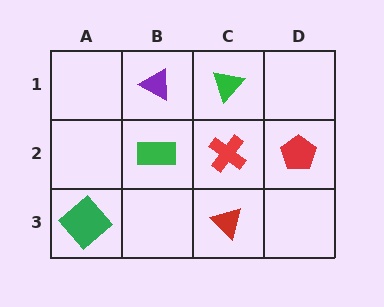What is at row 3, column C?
A red triangle.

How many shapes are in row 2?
3 shapes.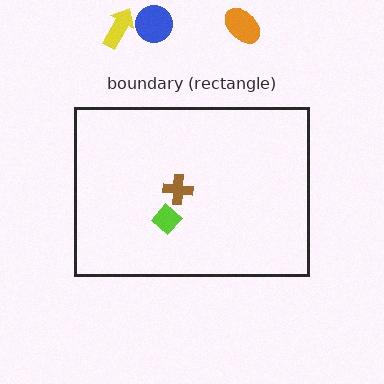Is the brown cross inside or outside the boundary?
Inside.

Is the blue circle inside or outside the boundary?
Outside.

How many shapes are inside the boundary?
2 inside, 3 outside.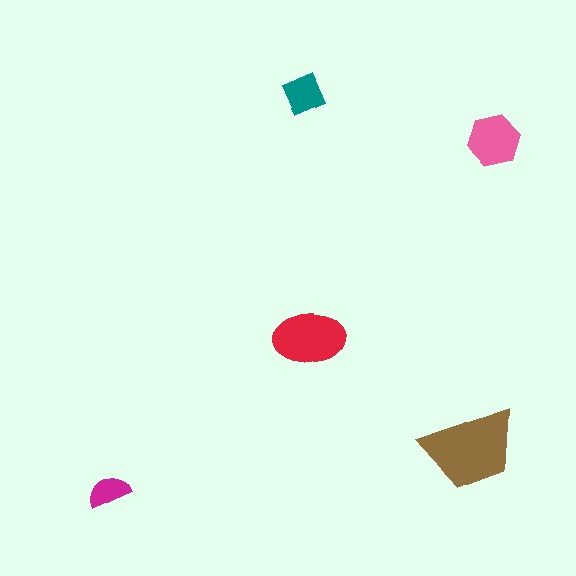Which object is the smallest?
The magenta semicircle.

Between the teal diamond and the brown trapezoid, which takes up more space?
The brown trapezoid.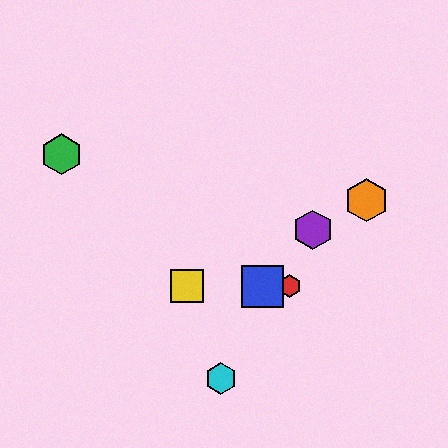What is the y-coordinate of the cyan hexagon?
The cyan hexagon is at y≈378.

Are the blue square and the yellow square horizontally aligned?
Yes, both are at y≈286.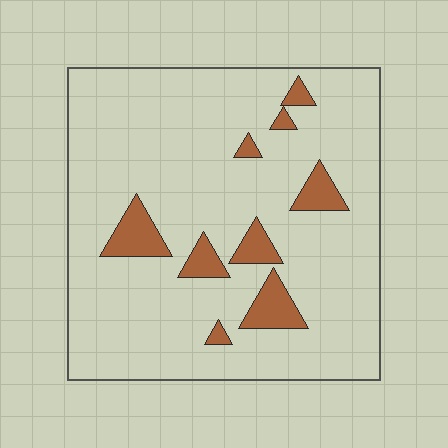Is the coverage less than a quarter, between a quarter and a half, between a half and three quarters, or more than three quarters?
Less than a quarter.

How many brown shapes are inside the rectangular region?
9.